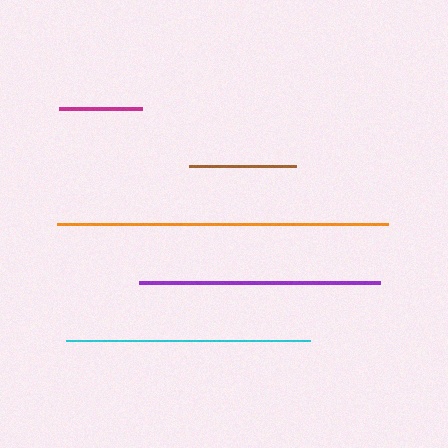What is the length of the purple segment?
The purple segment is approximately 241 pixels long.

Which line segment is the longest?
The orange line is the longest at approximately 330 pixels.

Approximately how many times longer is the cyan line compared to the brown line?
The cyan line is approximately 2.3 times the length of the brown line.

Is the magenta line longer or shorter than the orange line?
The orange line is longer than the magenta line.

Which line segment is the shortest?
The magenta line is the shortest at approximately 84 pixels.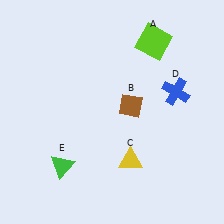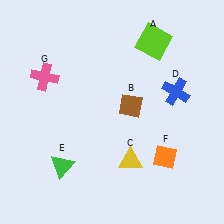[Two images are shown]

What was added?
An orange diamond (F), a pink cross (G) were added in Image 2.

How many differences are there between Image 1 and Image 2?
There are 2 differences between the two images.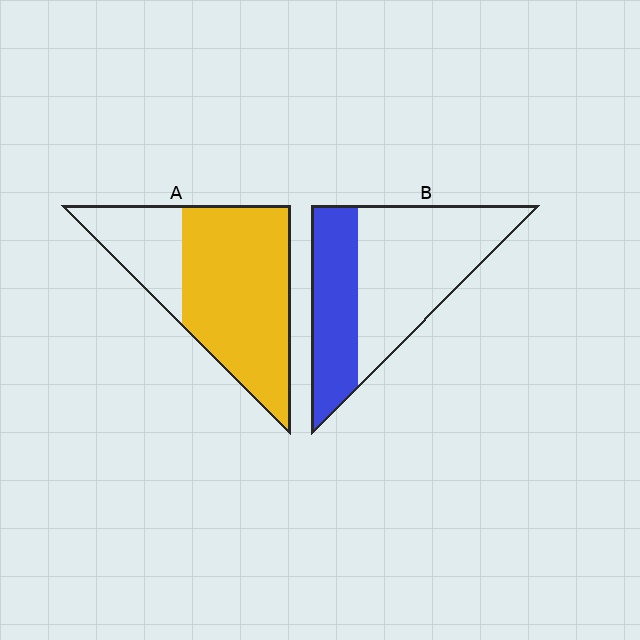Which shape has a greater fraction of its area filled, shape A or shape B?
Shape A.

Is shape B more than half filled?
No.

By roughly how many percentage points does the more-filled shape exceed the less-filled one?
By roughly 35 percentage points (A over B).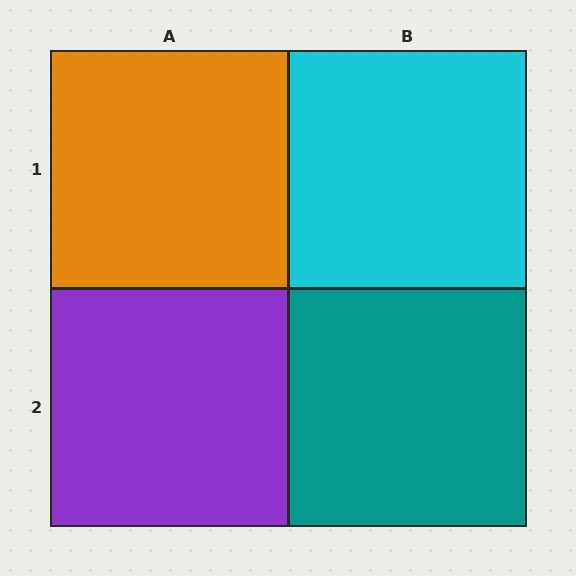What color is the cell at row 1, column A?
Orange.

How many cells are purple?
1 cell is purple.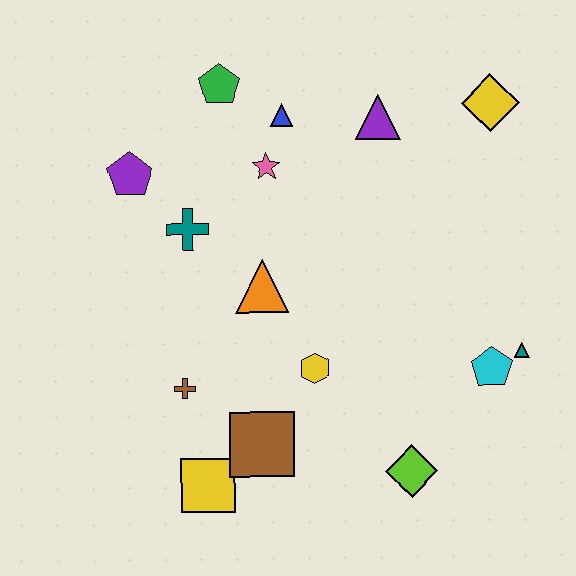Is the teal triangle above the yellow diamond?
No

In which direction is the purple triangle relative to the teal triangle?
The purple triangle is above the teal triangle.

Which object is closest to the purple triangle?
The blue triangle is closest to the purple triangle.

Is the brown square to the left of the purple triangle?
Yes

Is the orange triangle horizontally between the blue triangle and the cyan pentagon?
No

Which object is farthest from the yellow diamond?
The yellow square is farthest from the yellow diamond.